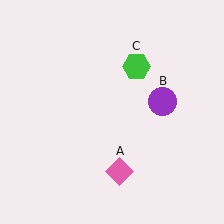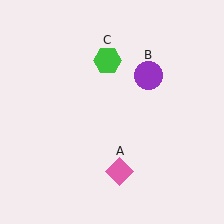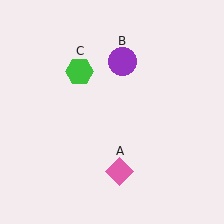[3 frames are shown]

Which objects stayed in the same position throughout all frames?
Pink diamond (object A) remained stationary.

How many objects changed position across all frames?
2 objects changed position: purple circle (object B), green hexagon (object C).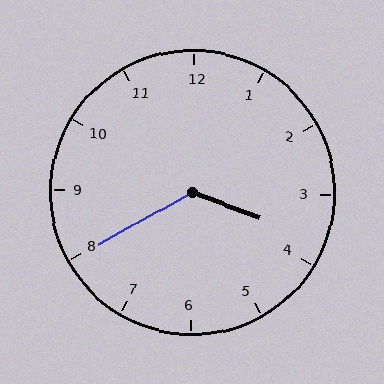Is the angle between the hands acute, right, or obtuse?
It is obtuse.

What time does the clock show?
3:40.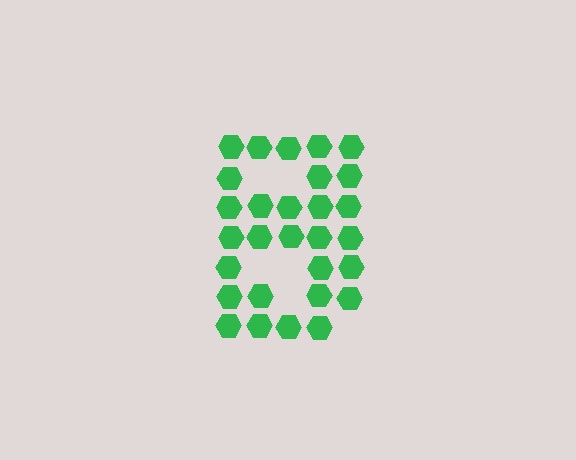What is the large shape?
The large shape is the digit 8.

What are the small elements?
The small elements are hexagons.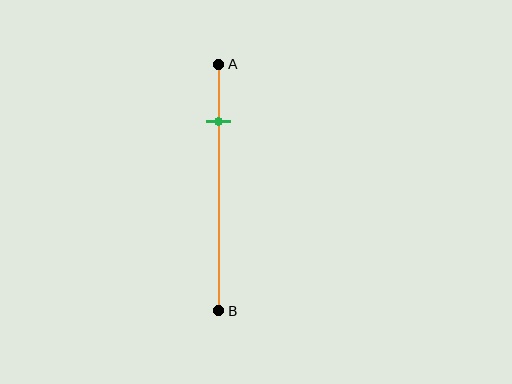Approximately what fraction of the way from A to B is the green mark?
The green mark is approximately 25% of the way from A to B.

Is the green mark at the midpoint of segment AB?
No, the mark is at about 25% from A, not at the 50% midpoint.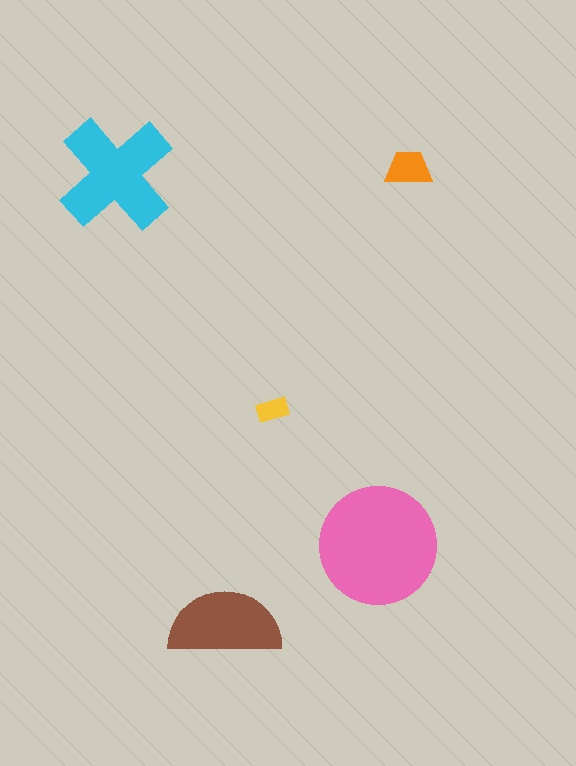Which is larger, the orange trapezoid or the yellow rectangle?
The orange trapezoid.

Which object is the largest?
The pink circle.